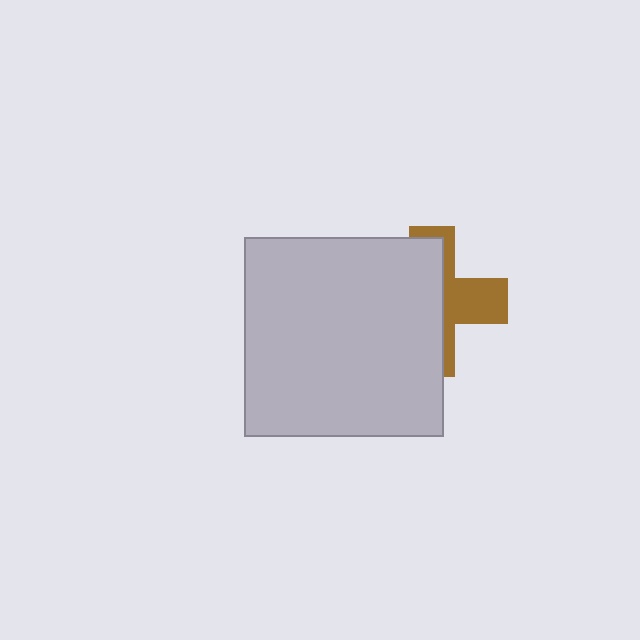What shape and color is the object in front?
The object in front is a light gray square.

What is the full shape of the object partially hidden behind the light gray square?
The partially hidden object is a brown cross.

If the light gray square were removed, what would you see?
You would see the complete brown cross.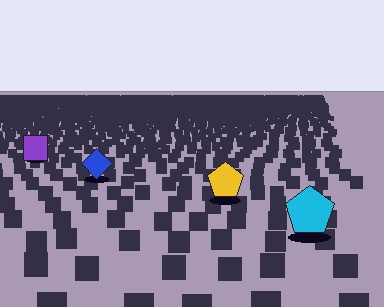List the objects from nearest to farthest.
From nearest to farthest: the cyan pentagon, the yellow pentagon, the blue diamond, the purple square.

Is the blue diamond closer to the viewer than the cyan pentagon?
No. The cyan pentagon is closer — you can tell from the texture gradient: the ground texture is coarser near it.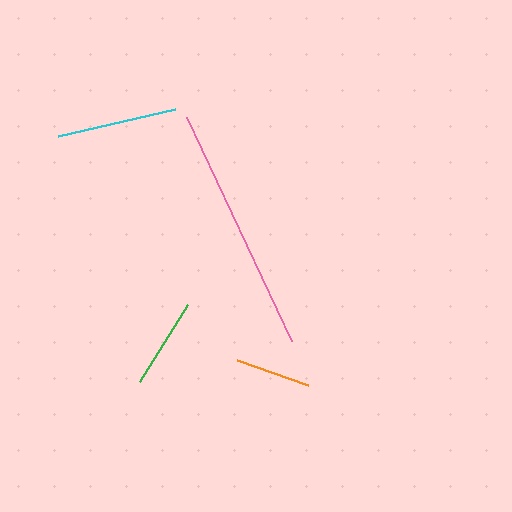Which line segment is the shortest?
The orange line is the shortest at approximately 75 pixels.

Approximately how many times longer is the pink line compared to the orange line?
The pink line is approximately 3.3 times the length of the orange line.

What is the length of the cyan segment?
The cyan segment is approximately 120 pixels long.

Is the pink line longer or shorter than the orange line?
The pink line is longer than the orange line.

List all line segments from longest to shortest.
From longest to shortest: pink, cyan, green, orange.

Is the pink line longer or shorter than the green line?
The pink line is longer than the green line.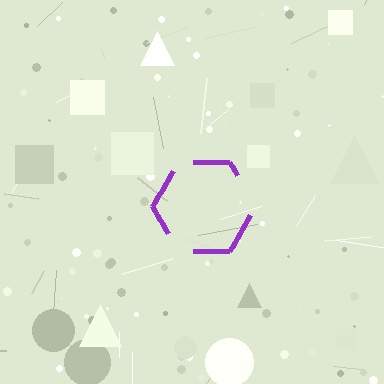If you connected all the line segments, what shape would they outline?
They would outline a hexagon.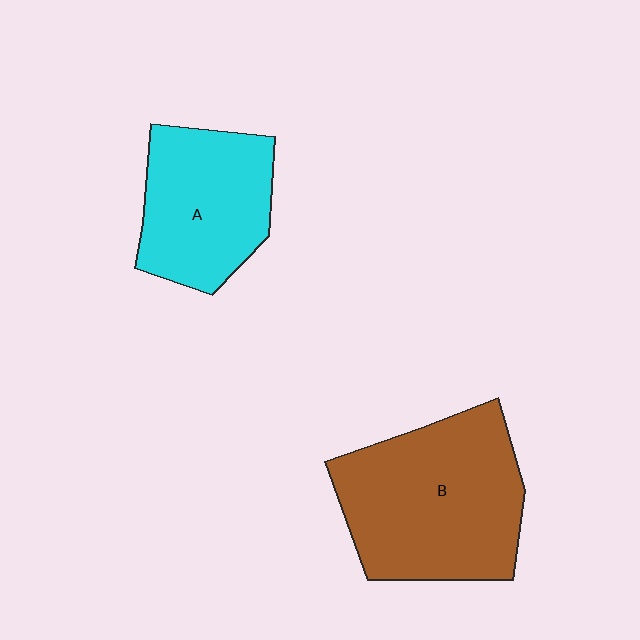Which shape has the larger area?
Shape B (brown).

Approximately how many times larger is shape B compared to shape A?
Approximately 1.4 times.